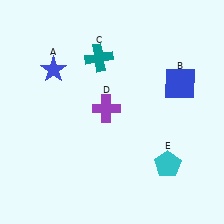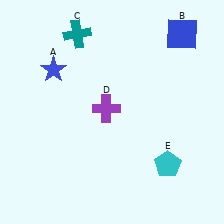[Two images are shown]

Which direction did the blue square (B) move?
The blue square (B) moved up.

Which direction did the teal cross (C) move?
The teal cross (C) moved up.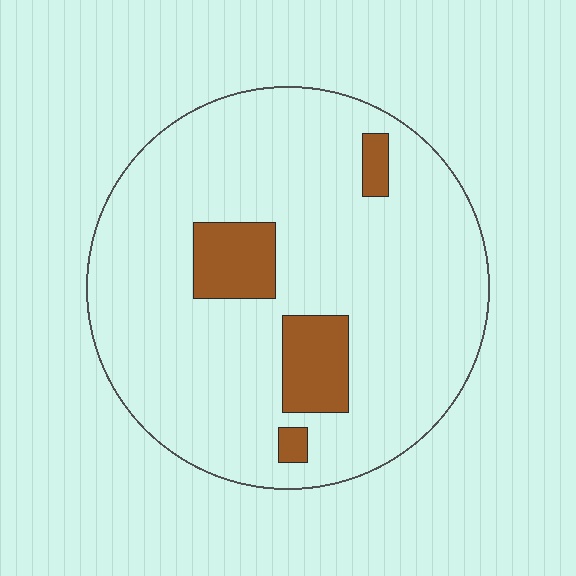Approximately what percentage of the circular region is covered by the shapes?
Approximately 10%.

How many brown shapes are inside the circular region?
4.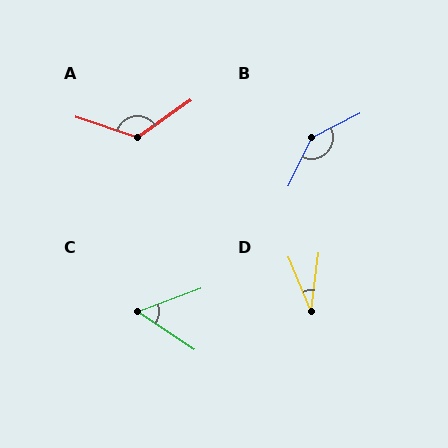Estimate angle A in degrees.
Approximately 127 degrees.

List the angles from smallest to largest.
D (30°), C (54°), A (127°), B (142°).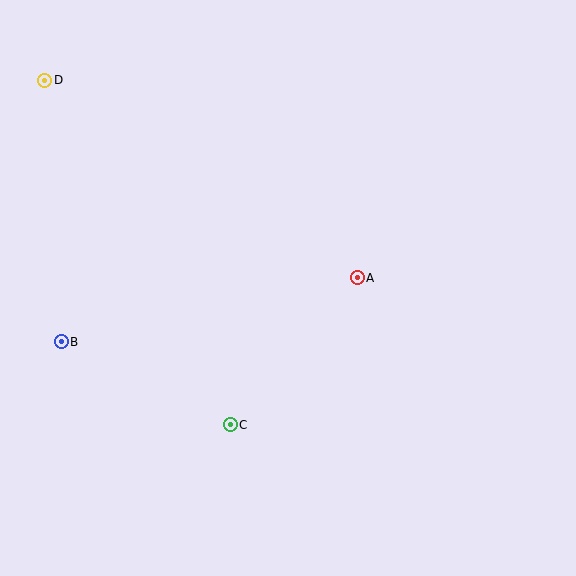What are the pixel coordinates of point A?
Point A is at (357, 278).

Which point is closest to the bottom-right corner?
Point A is closest to the bottom-right corner.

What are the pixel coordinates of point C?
Point C is at (230, 425).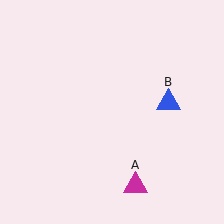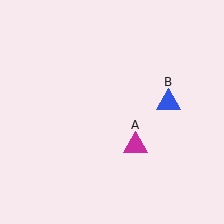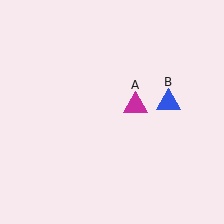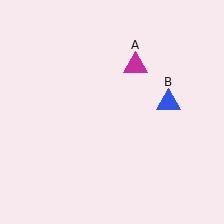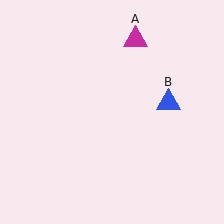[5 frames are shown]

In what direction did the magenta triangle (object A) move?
The magenta triangle (object A) moved up.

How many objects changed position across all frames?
1 object changed position: magenta triangle (object A).